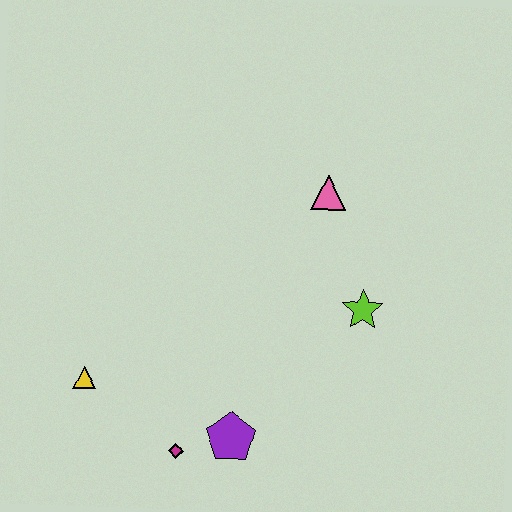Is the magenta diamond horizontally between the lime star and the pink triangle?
No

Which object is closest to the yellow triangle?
The magenta diamond is closest to the yellow triangle.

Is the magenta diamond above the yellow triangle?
No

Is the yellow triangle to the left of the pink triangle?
Yes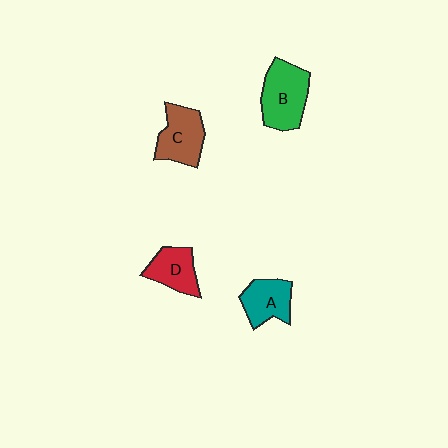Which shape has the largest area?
Shape B (green).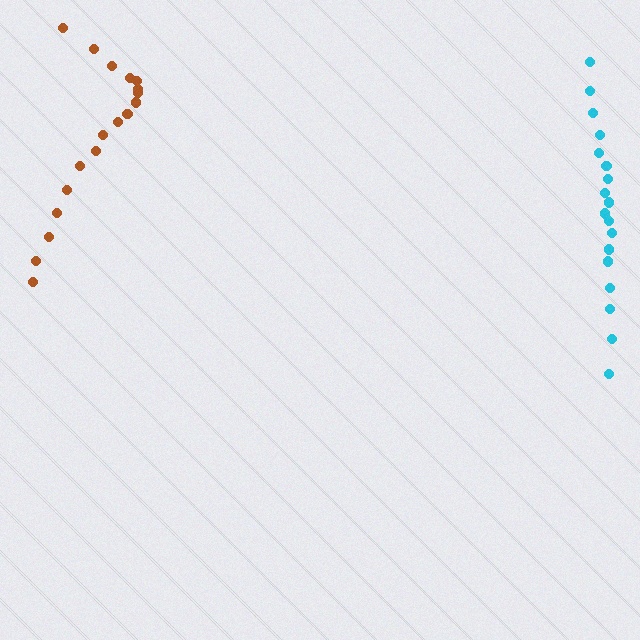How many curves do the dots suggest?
There are 2 distinct paths.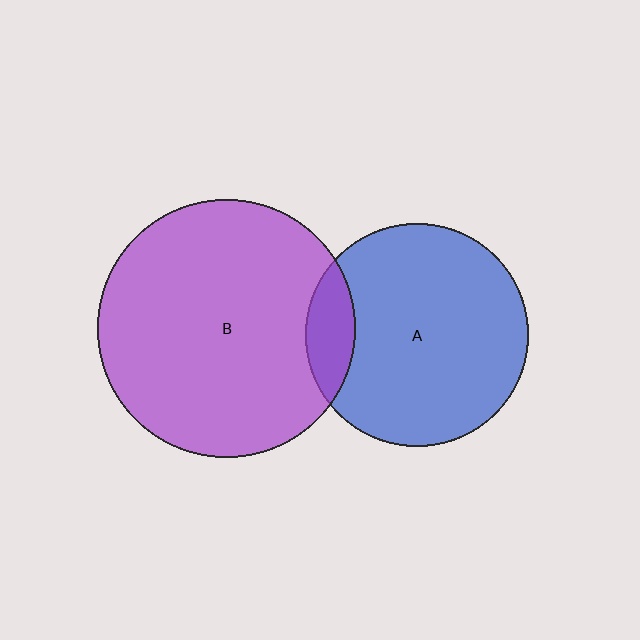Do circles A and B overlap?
Yes.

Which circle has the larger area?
Circle B (purple).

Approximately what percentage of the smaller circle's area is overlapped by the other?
Approximately 15%.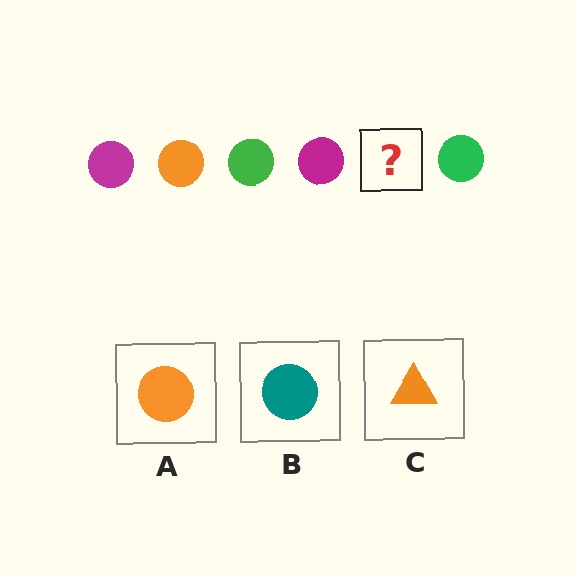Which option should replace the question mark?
Option A.